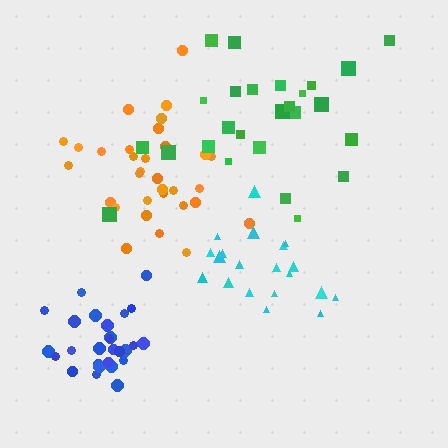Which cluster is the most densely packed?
Blue.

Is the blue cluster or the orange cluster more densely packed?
Blue.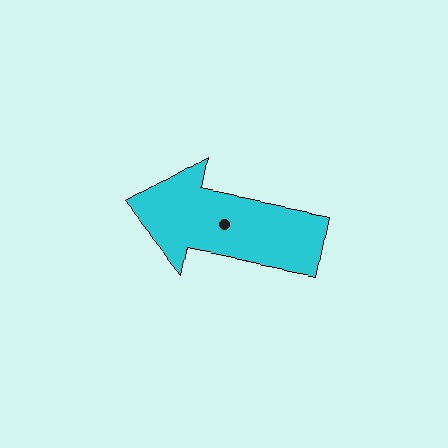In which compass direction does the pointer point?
West.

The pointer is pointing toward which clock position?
Roughly 9 o'clock.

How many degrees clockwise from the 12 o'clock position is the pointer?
Approximately 281 degrees.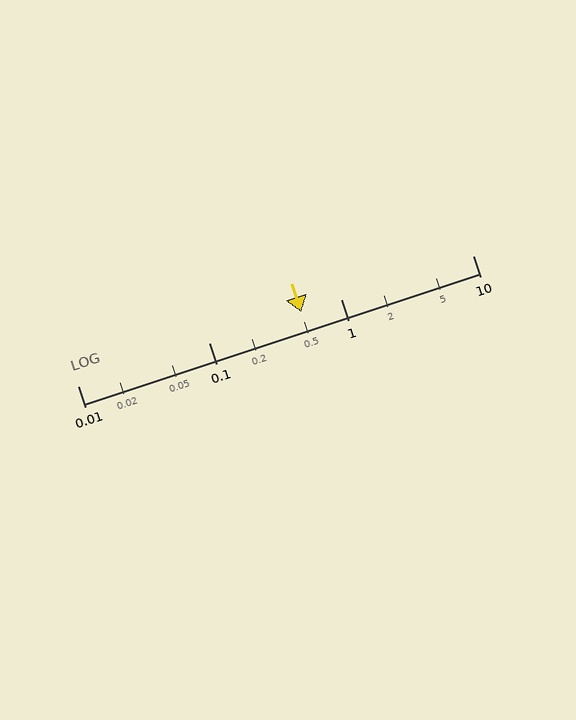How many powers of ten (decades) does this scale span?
The scale spans 3 decades, from 0.01 to 10.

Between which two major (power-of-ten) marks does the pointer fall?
The pointer is between 0.1 and 1.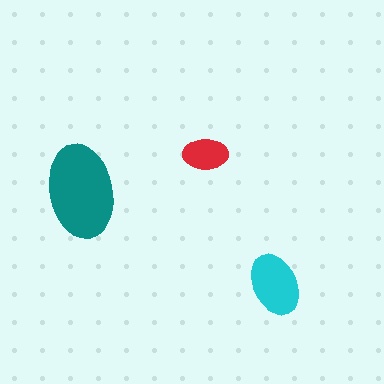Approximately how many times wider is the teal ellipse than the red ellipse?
About 2 times wider.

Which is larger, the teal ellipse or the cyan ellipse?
The teal one.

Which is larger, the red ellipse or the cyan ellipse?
The cyan one.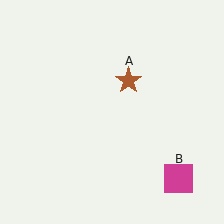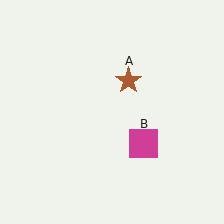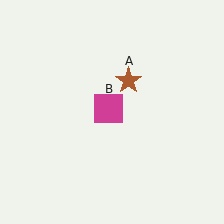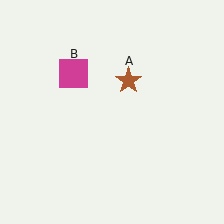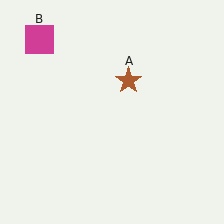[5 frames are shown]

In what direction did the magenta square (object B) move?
The magenta square (object B) moved up and to the left.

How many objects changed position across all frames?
1 object changed position: magenta square (object B).